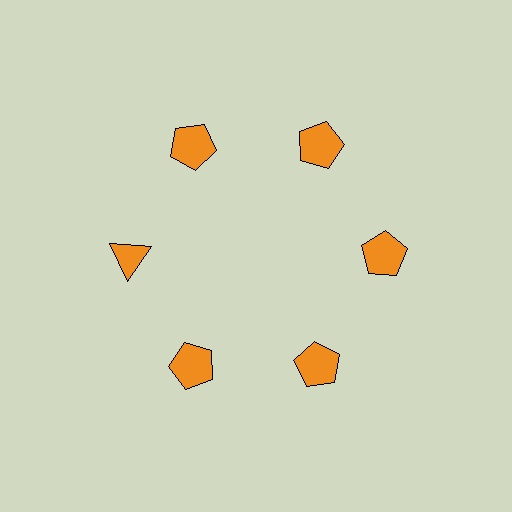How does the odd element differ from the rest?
It has a different shape: triangle instead of pentagon.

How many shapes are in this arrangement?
There are 6 shapes arranged in a ring pattern.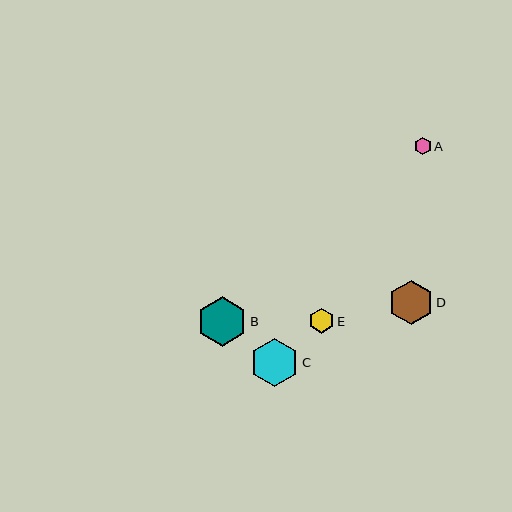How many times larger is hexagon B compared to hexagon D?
Hexagon B is approximately 1.1 times the size of hexagon D.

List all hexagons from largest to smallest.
From largest to smallest: B, C, D, E, A.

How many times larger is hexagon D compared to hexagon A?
Hexagon D is approximately 2.5 times the size of hexagon A.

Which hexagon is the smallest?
Hexagon A is the smallest with a size of approximately 17 pixels.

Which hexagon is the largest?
Hexagon B is the largest with a size of approximately 49 pixels.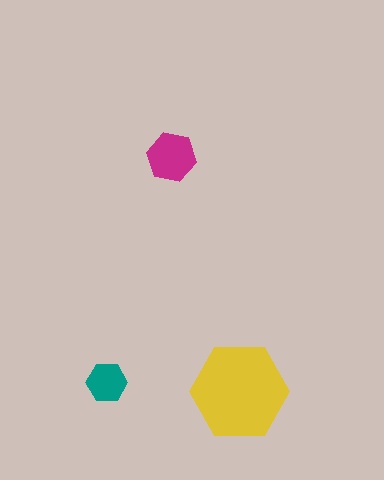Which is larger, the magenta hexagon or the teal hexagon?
The magenta one.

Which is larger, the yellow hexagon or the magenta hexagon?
The yellow one.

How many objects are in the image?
There are 3 objects in the image.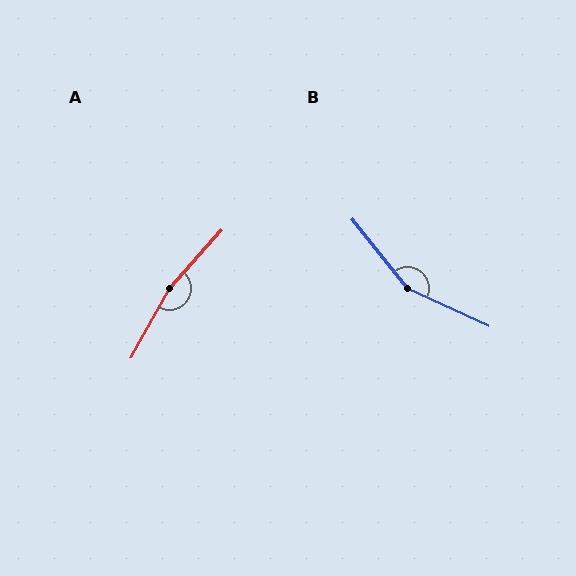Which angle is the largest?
A, at approximately 167 degrees.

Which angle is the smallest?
B, at approximately 153 degrees.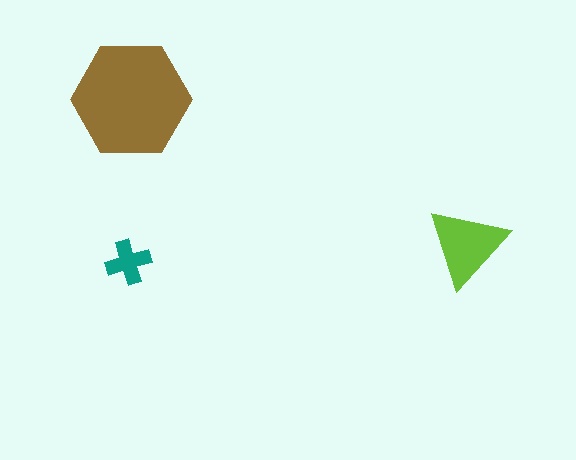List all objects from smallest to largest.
The teal cross, the lime triangle, the brown hexagon.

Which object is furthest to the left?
The teal cross is leftmost.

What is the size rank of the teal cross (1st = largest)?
3rd.